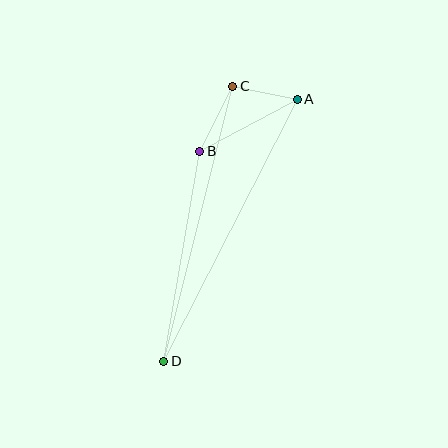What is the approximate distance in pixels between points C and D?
The distance between C and D is approximately 284 pixels.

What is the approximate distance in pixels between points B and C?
The distance between B and C is approximately 73 pixels.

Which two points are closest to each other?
Points A and C are closest to each other.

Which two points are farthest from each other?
Points A and D are farthest from each other.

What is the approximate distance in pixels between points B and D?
The distance between B and D is approximately 213 pixels.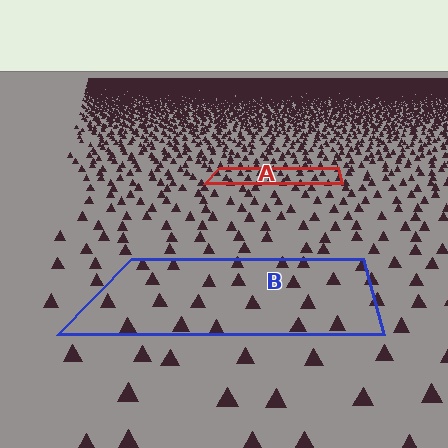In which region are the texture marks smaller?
The texture marks are smaller in region A, because it is farther away.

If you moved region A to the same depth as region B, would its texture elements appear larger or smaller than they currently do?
They would appear larger. At a closer depth, the same texture elements are projected at a bigger on-screen size.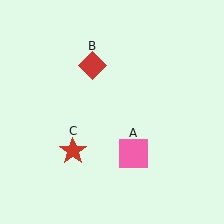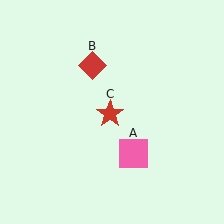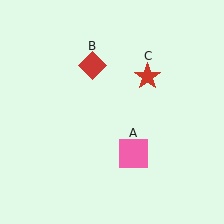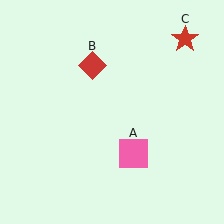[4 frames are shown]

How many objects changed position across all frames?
1 object changed position: red star (object C).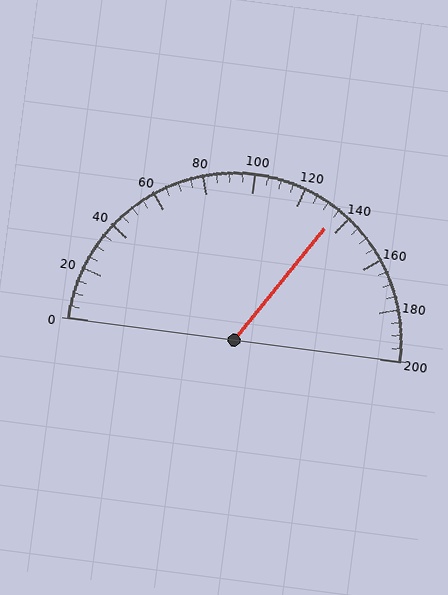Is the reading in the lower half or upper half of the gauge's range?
The reading is in the upper half of the range (0 to 200).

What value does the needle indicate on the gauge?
The needle indicates approximately 135.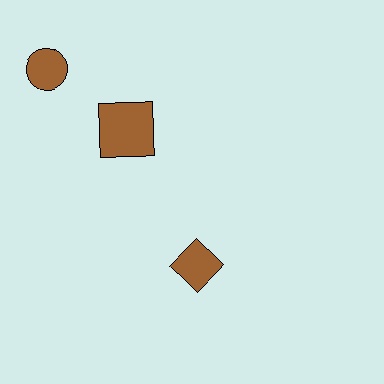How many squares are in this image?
There is 1 square.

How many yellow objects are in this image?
There are no yellow objects.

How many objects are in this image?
There are 3 objects.